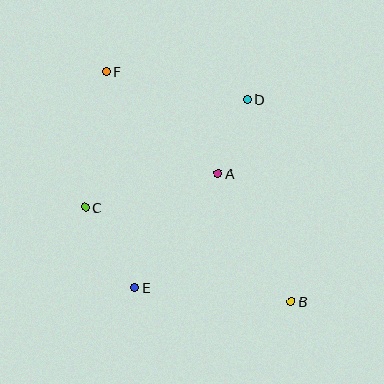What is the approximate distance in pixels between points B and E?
The distance between B and E is approximately 157 pixels.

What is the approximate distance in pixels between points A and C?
The distance between A and C is approximately 138 pixels.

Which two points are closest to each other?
Points A and D are closest to each other.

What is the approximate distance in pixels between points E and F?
The distance between E and F is approximately 218 pixels.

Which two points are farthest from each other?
Points B and F are farthest from each other.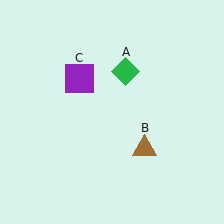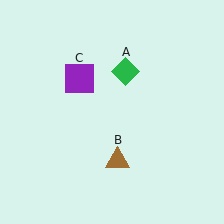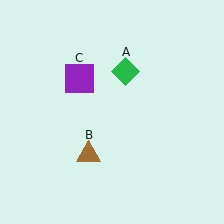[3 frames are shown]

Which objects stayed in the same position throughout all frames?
Green diamond (object A) and purple square (object C) remained stationary.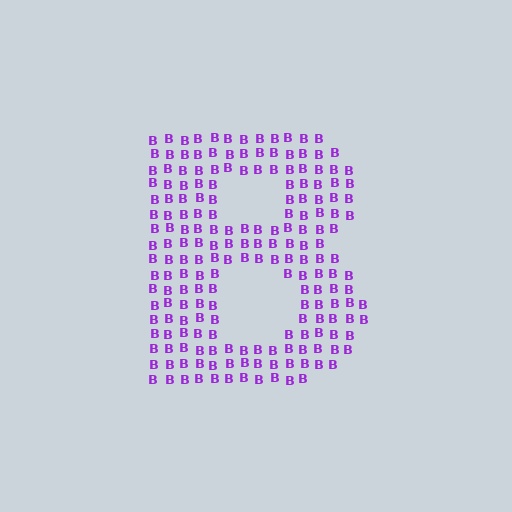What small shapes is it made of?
It is made of small letter B's.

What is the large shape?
The large shape is the letter B.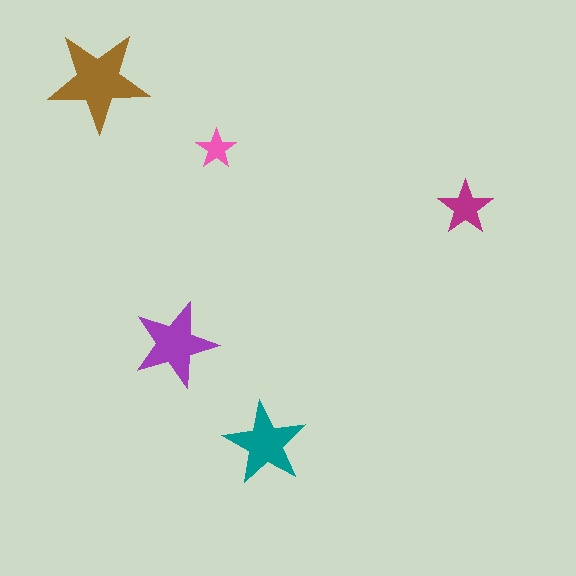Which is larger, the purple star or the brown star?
The brown one.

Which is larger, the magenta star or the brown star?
The brown one.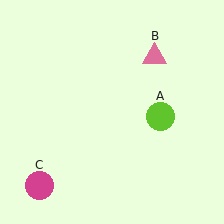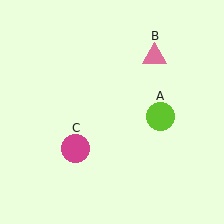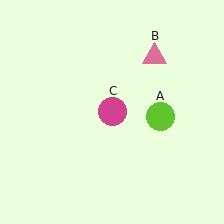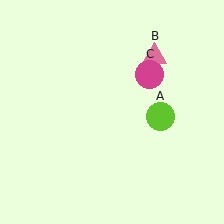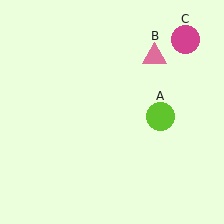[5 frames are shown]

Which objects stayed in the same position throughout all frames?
Lime circle (object A) and pink triangle (object B) remained stationary.